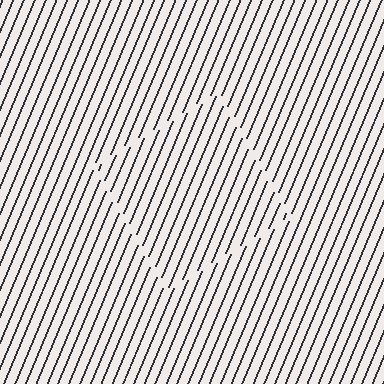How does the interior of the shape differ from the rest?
The interior of the shape contains the same grating, shifted by half a period — the contour is defined by the phase discontinuity where line-ends from the inner and outer gratings abut.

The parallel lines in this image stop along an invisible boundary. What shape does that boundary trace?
An illusory square. The interior of the shape contains the same grating, shifted by half a period — the contour is defined by the phase discontinuity where line-ends from the inner and outer gratings abut.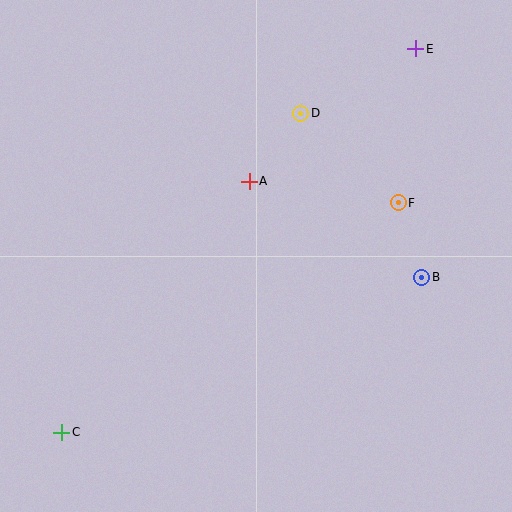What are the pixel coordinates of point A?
Point A is at (249, 181).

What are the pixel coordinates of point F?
Point F is at (398, 203).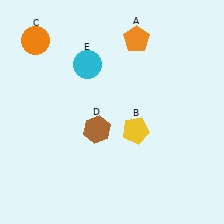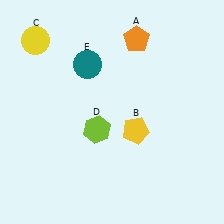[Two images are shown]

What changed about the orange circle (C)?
In Image 1, C is orange. In Image 2, it changed to yellow.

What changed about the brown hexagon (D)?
In Image 1, D is brown. In Image 2, it changed to lime.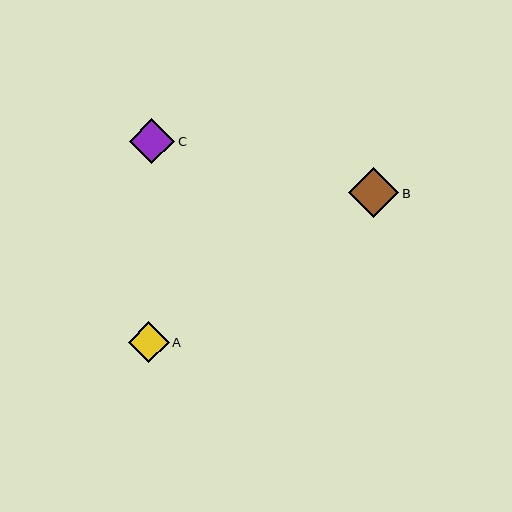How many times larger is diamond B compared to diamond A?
Diamond B is approximately 1.2 times the size of diamond A.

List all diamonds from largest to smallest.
From largest to smallest: B, C, A.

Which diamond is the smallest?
Diamond A is the smallest with a size of approximately 41 pixels.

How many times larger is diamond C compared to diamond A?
Diamond C is approximately 1.1 times the size of diamond A.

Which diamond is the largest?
Diamond B is the largest with a size of approximately 50 pixels.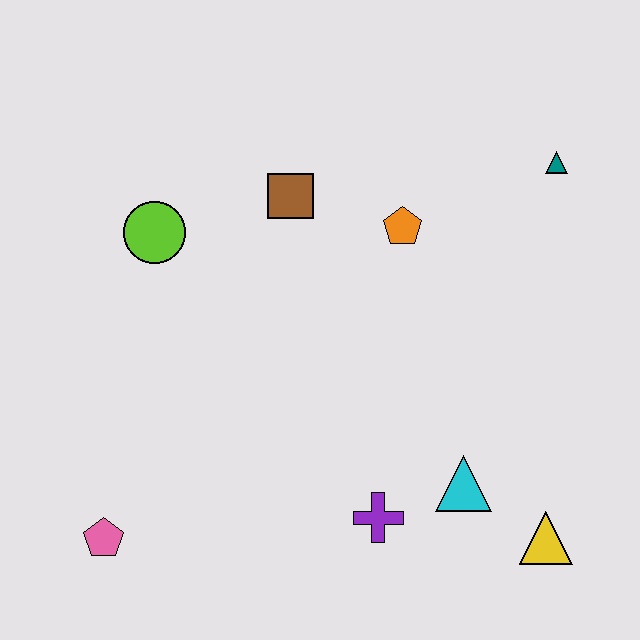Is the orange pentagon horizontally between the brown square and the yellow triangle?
Yes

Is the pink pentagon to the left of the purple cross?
Yes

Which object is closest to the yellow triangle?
The cyan triangle is closest to the yellow triangle.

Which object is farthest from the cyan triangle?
The lime circle is farthest from the cyan triangle.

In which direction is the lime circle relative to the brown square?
The lime circle is to the left of the brown square.